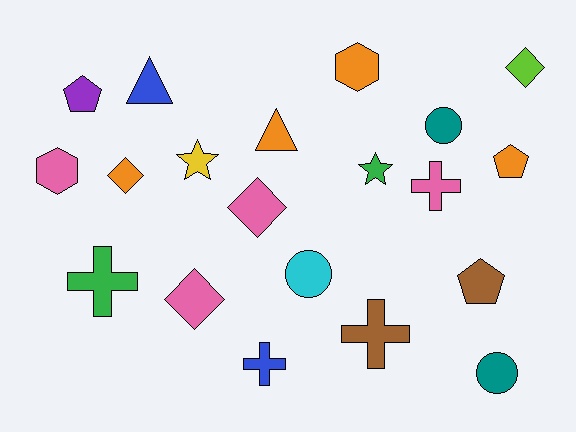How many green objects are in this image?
There are 2 green objects.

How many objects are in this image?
There are 20 objects.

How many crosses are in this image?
There are 4 crosses.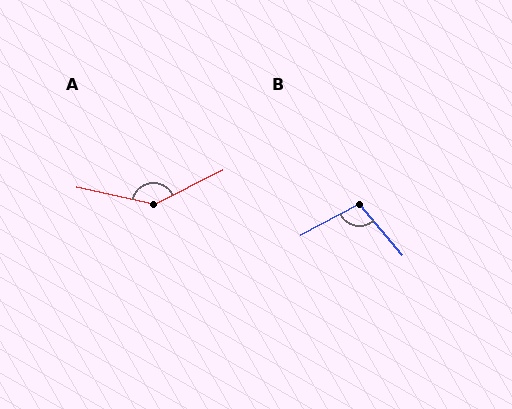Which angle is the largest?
A, at approximately 141 degrees.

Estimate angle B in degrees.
Approximately 103 degrees.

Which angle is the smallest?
B, at approximately 103 degrees.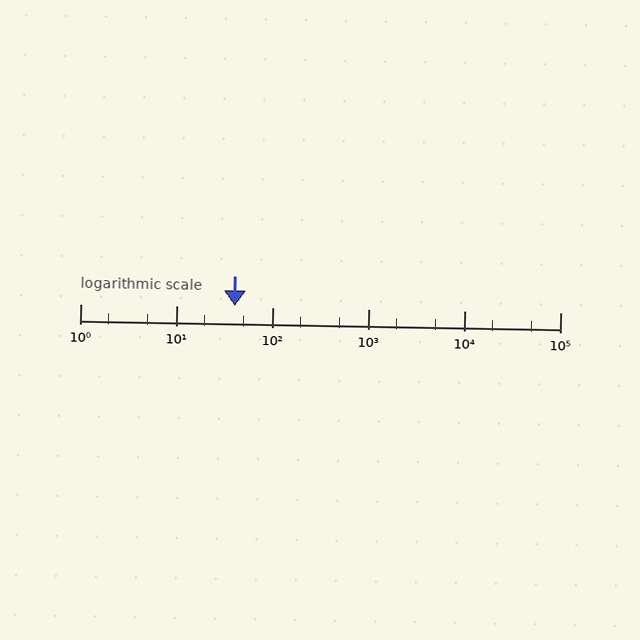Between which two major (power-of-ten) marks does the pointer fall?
The pointer is between 10 and 100.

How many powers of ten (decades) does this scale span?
The scale spans 5 decades, from 1 to 100000.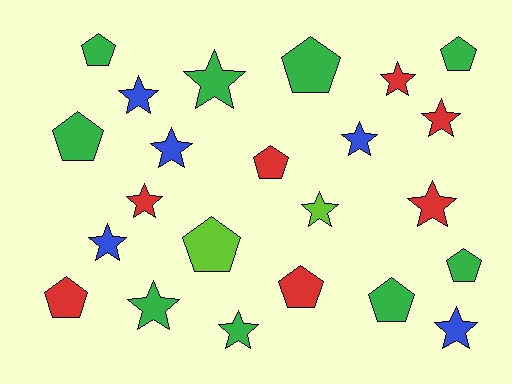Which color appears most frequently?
Green, with 9 objects.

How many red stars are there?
There are 4 red stars.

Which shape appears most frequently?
Star, with 13 objects.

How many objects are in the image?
There are 23 objects.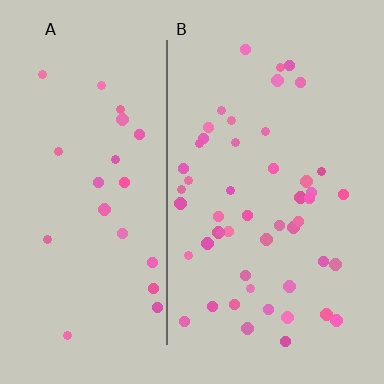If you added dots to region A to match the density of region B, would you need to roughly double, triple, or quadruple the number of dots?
Approximately double.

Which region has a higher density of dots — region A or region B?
B (the right).